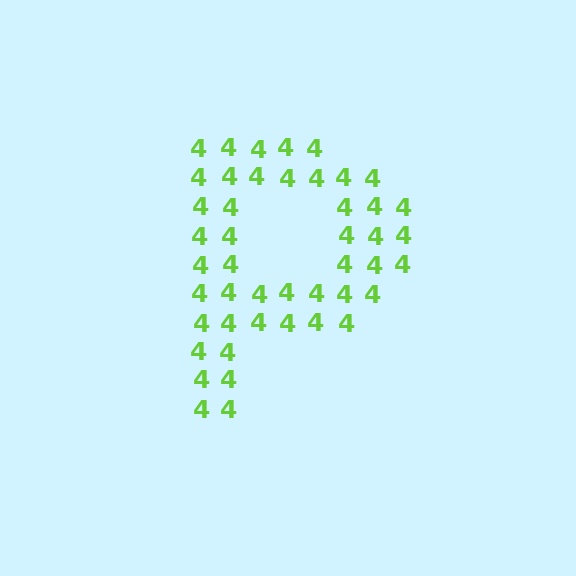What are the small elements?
The small elements are digit 4's.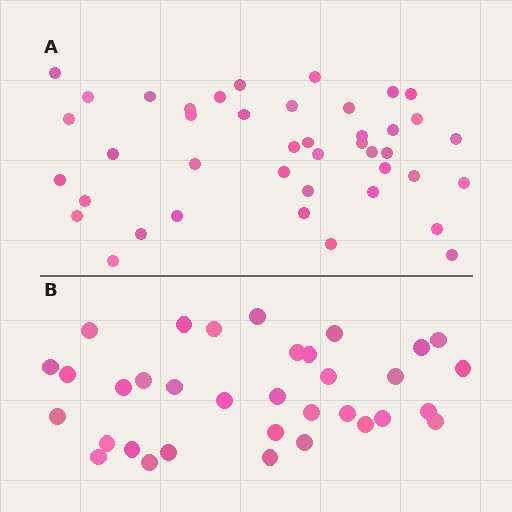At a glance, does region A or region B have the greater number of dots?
Region A (the top region) has more dots.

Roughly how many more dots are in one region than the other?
Region A has roughly 8 or so more dots than region B.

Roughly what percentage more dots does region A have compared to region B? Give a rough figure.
About 25% more.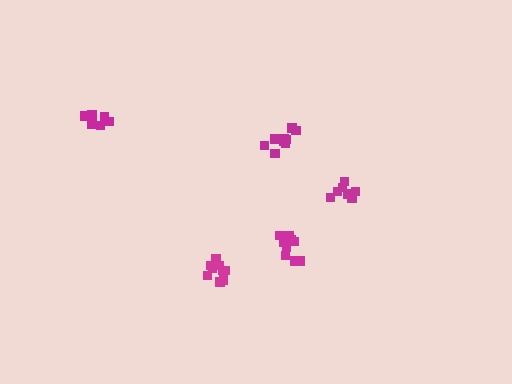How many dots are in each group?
Group 1: 10 dots, Group 2: 7 dots, Group 3: 8 dots, Group 4: 10 dots, Group 5: 10 dots (45 total).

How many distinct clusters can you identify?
There are 5 distinct clusters.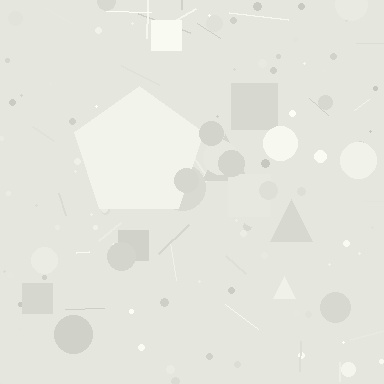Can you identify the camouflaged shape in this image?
The camouflaged shape is a pentagon.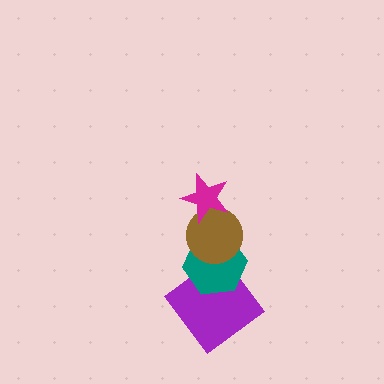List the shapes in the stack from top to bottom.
From top to bottom: the magenta star, the brown circle, the teal hexagon, the purple diamond.